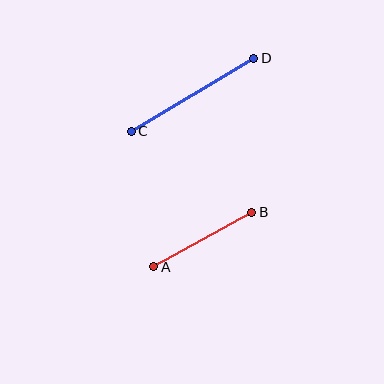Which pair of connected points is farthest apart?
Points C and D are farthest apart.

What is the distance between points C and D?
The distance is approximately 142 pixels.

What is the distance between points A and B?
The distance is approximately 112 pixels.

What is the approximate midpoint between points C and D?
The midpoint is at approximately (193, 95) pixels.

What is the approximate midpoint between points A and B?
The midpoint is at approximately (203, 240) pixels.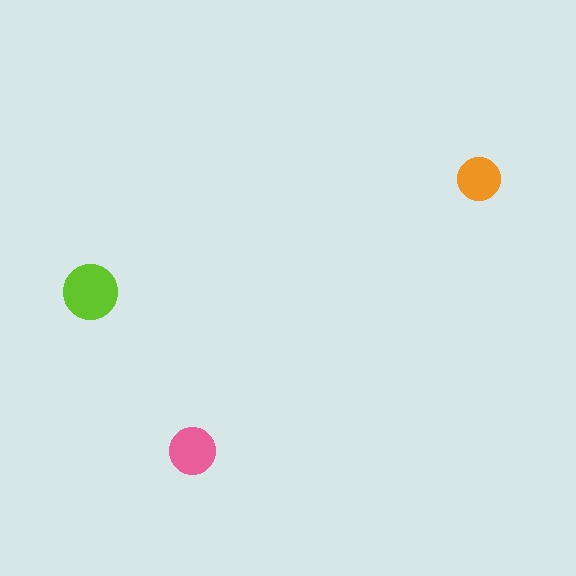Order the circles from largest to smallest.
the lime one, the pink one, the orange one.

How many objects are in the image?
There are 3 objects in the image.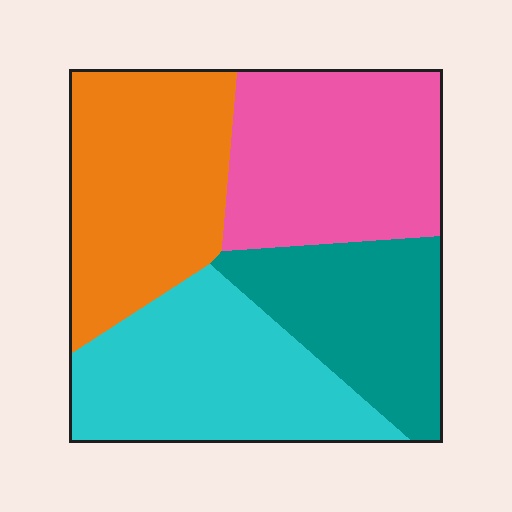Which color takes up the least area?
Teal, at roughly 20%.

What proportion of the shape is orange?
Orange takes up about one quarter (1/4) of the shape.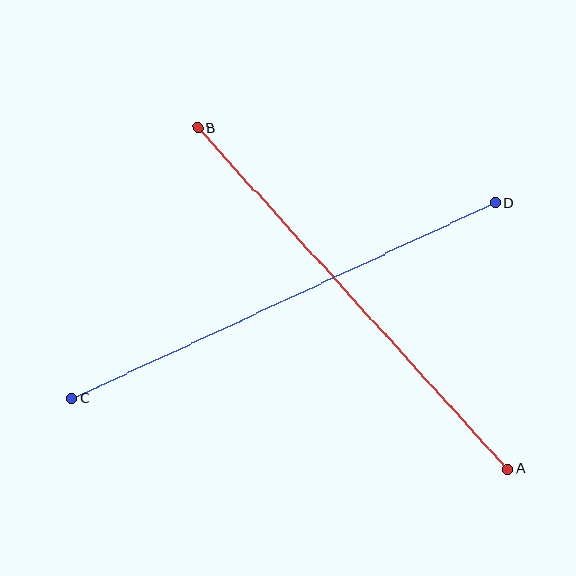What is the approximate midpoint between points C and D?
The midpoint is at approximately (283, 300) pixels.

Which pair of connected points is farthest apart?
Points C and D are farthest apart.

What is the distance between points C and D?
The distance is approximately 467 pixels.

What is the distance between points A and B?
The distance is approximately 461 pixels.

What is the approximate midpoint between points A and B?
The midpoint is at approximately (352, 299) pixels.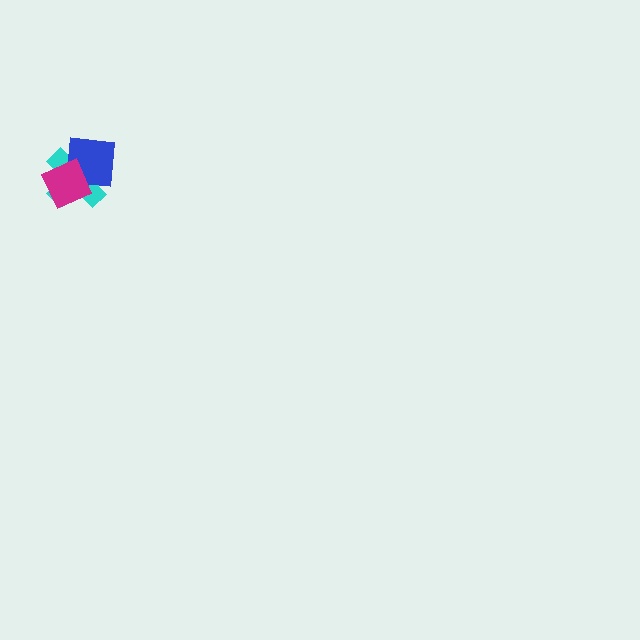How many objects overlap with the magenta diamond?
2 objects overlap with the magenta diamond.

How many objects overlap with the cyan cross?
2 objects overlap with the cyan cross.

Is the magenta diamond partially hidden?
No, no other shape covers it.